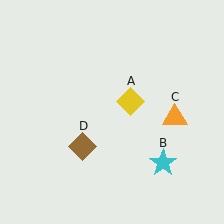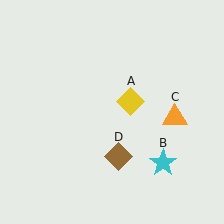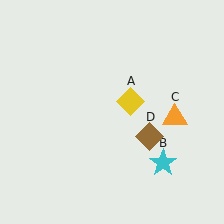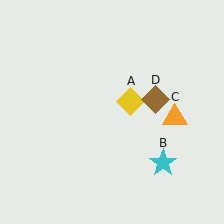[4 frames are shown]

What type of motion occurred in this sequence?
The brown diamond (object D) rotated counterclockwise around the center of the scene.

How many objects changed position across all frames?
1 object changed position: brown diamond (object D).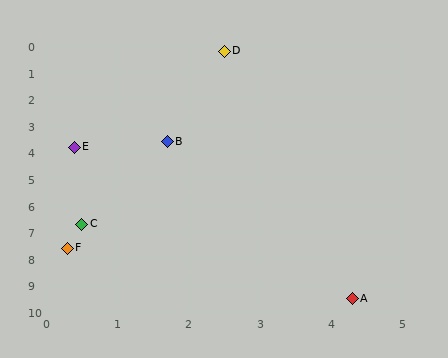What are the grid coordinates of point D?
Point D is at approximately (2.5, 0.2).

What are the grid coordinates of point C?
Point C is at approximately (0.5, 6.7).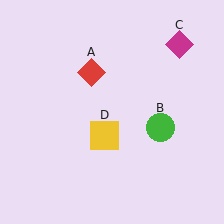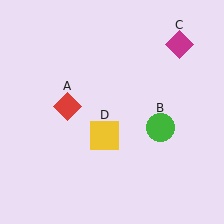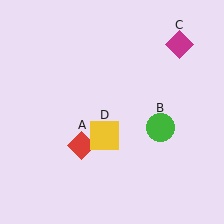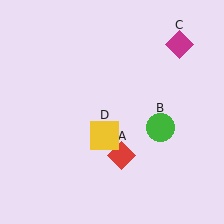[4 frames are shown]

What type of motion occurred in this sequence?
The red diamond (object A) rotated counterclockwise around the center of the scene.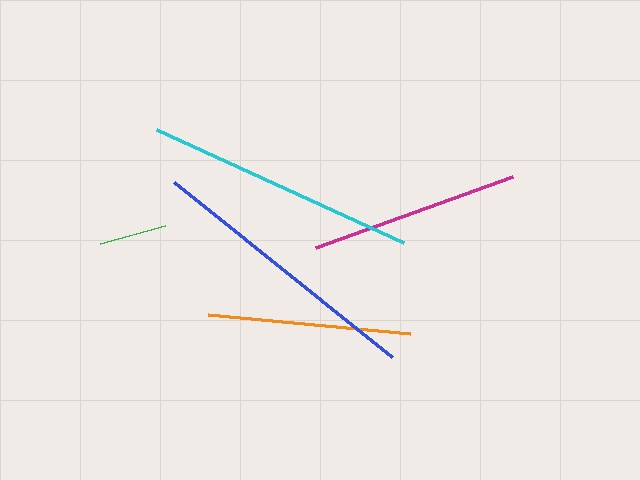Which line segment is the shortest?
The green line is the shortest at approximately 68 pixels.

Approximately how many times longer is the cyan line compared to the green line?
The cyan line is approximately 4.0 times the length of the green line.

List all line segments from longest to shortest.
From longest to shortest: blue, cyan, magenta, orange, green.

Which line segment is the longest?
The blue line is the longest at approximately 279 pixels.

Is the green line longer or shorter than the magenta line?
The magenta line is longer than the green line.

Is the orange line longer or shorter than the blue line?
The blue line is longer than the orange line.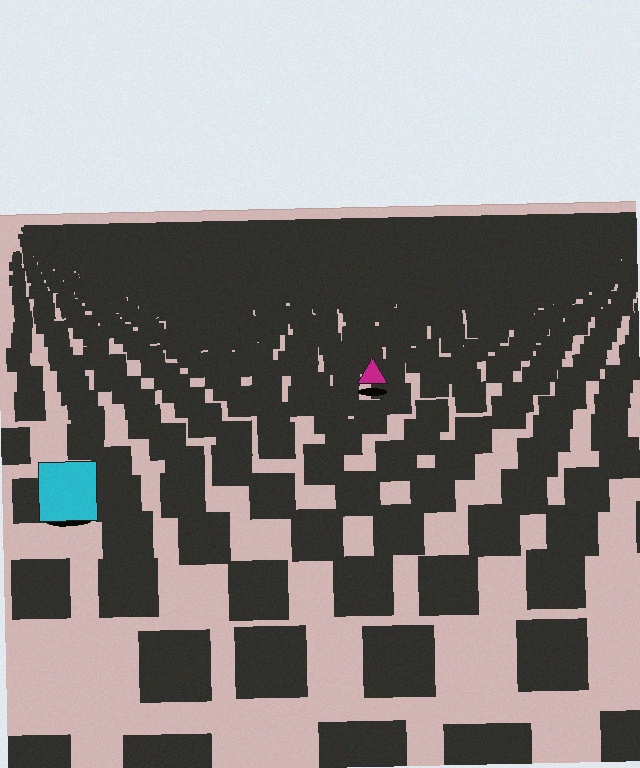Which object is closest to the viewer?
The cyan square is closest. The texture marks near it are larger and more spread out.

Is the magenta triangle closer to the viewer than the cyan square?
No. The cyan square is closer — you can tell from the texture gradient: the ground texture is coarser near it.